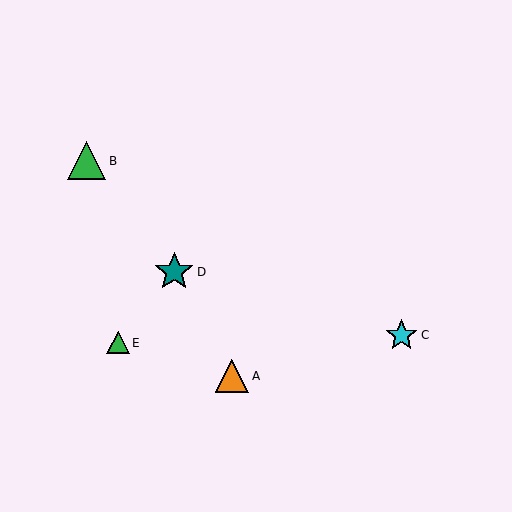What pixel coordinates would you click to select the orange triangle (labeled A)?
Click at (232, 376) to select the orange triangle A.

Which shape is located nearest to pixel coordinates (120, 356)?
The green triangle (labeled E) at (118, 343) is nearest to that location.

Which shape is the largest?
The teal star (labeled D) is the largest.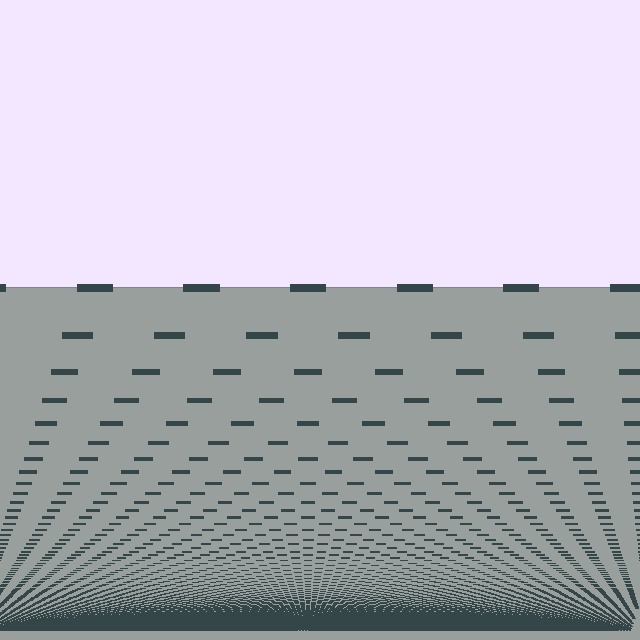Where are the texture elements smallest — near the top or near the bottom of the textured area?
Near the bottom.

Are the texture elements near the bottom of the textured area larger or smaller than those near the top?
Smaller. The gradient is inverted — elements near the bottom are smaller and denser.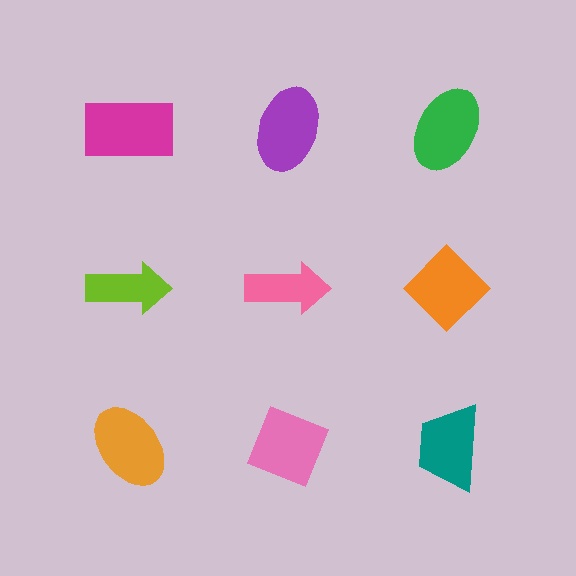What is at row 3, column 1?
An orange ellipse.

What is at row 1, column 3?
A green ellipse.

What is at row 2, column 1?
A lime arrow.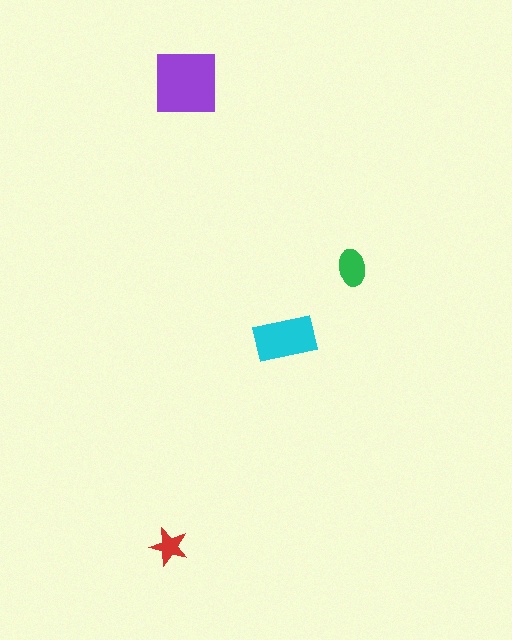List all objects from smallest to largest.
The red star, the green ellipse, the cyan rectangle, the purple square.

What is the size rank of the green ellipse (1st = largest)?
3rd.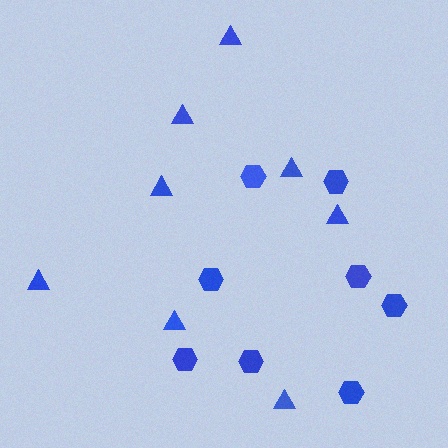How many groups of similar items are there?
There are 2 groups: one group of triangles (8) and one group of hexagons (8).